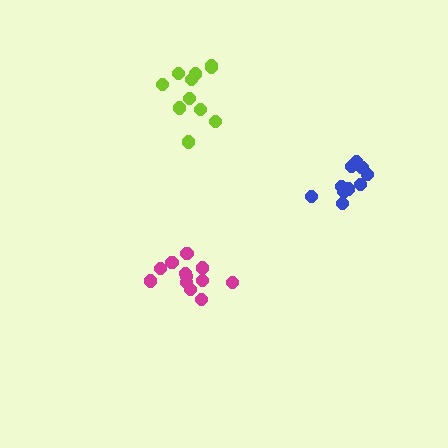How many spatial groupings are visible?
There are 3 spatial groupings.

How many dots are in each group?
Group 1: 12 dots, Group 2: 11 dots, Group 3: 10 dots (33 total).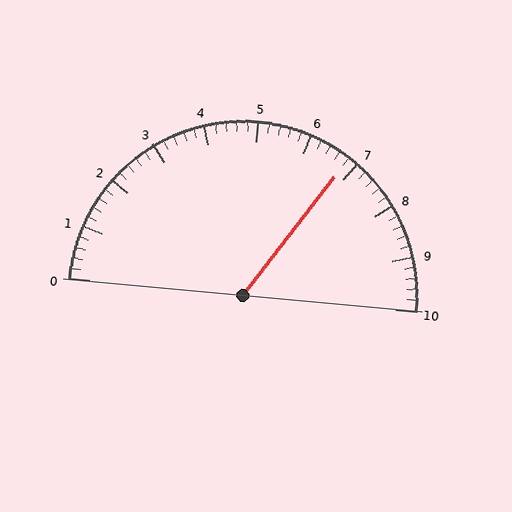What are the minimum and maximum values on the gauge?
The gauge ranges from 0 to 10.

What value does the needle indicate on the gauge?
The needle indicates approximately 6.8.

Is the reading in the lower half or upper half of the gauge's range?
The reading is in the upper half of the range (0 to 10).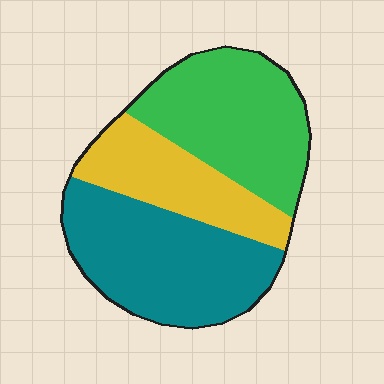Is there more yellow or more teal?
Teal.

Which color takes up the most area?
Teal, at roughly 40%.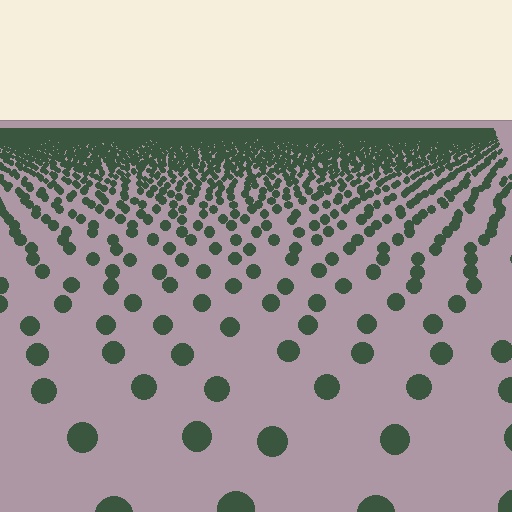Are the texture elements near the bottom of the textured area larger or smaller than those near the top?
Larger. Near the bottom, elements are closer to the viewer and appear at a bigger on-screen size.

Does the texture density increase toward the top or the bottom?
Density increases toward the top.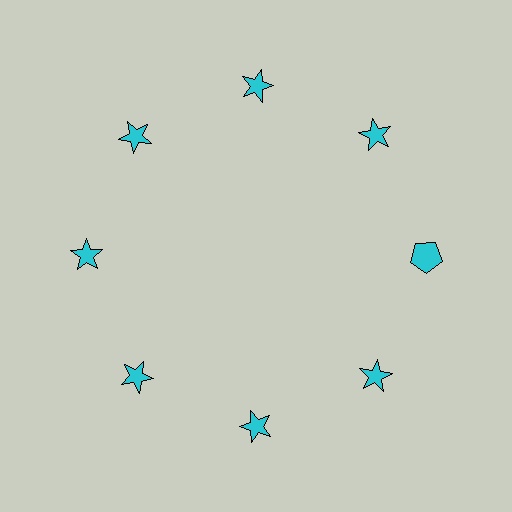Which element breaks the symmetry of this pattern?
The cyan pentagon at roughly the 3 o'clock position breaks the symmetry. All other shapes are cyan stars.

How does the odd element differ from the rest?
It has a different shape: pentagon instead of star.